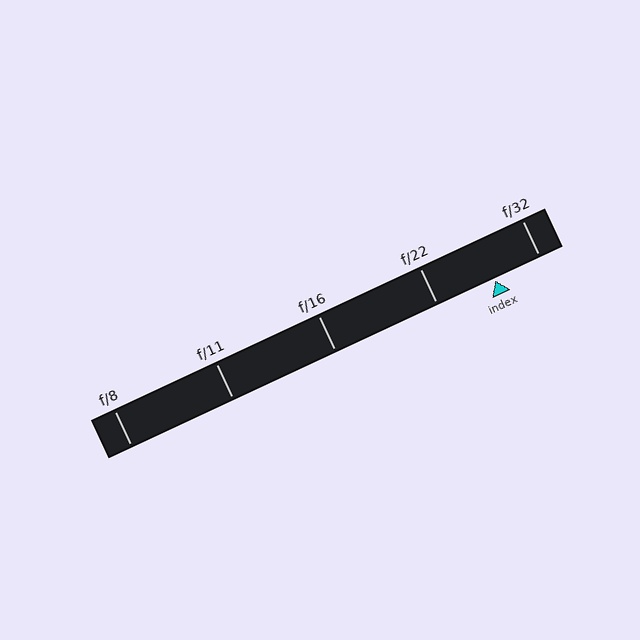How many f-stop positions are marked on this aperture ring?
There are 5 f-stop positions marked.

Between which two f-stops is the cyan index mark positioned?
The index mark is between f/22 and f/32.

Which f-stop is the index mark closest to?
The index mark is closest to f/32.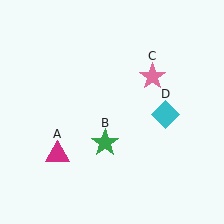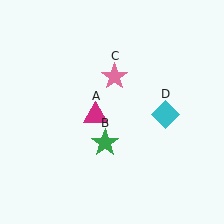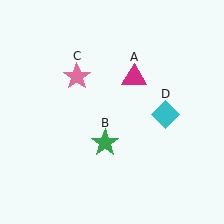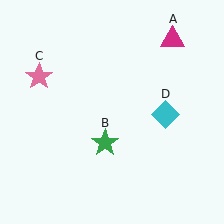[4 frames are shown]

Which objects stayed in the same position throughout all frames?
Green star (object B) and cyan diamond (object D) remained stationary.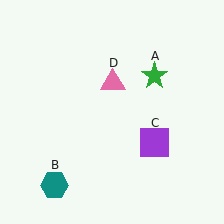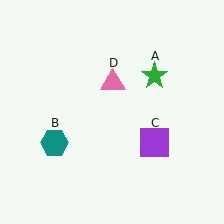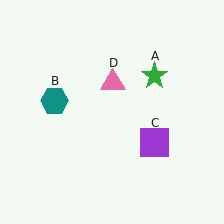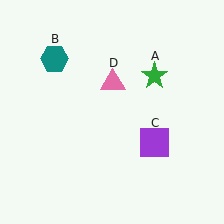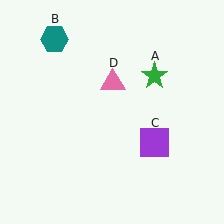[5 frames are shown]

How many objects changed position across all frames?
1 object changed position: teal hexagon (object B).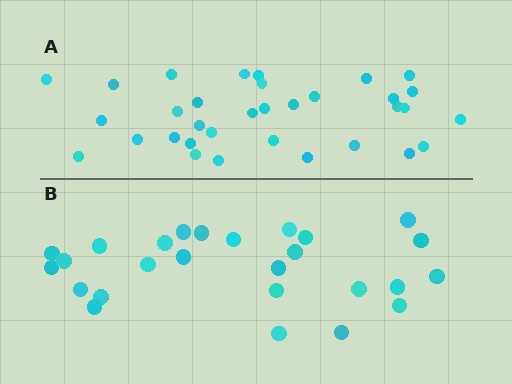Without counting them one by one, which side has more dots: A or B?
Region A (the top region) has more dots.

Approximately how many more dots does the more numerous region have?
Region A has roughly 8 or so more dots than region B.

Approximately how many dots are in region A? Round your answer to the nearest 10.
About 30 dots. (The exact count is 33, which rounds to 30.)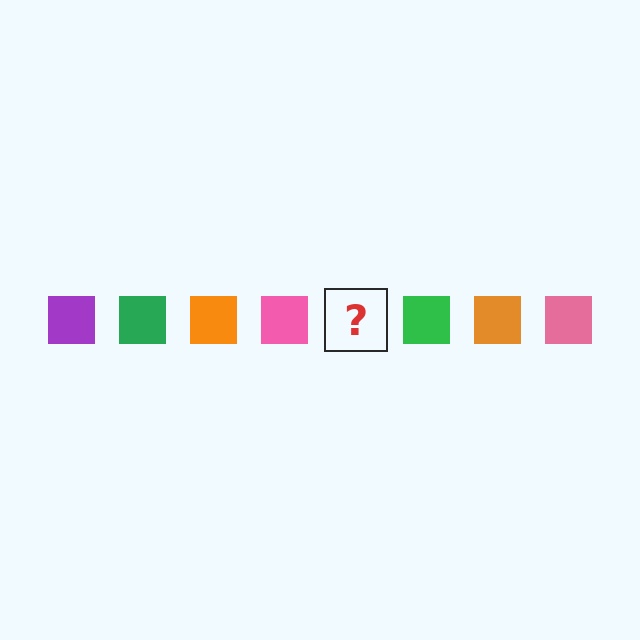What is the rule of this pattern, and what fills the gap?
The rule is that the pattern cycles through purple, green, orange, pink squares. The gap should be filled with a purple square.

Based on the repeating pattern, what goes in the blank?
The blank should be a purple square.